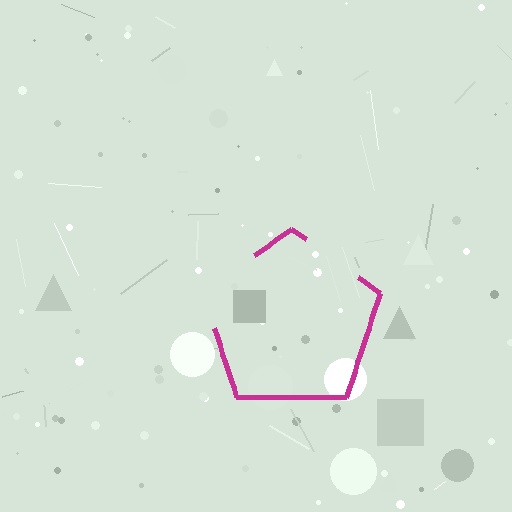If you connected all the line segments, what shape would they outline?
They would outline a pentagon.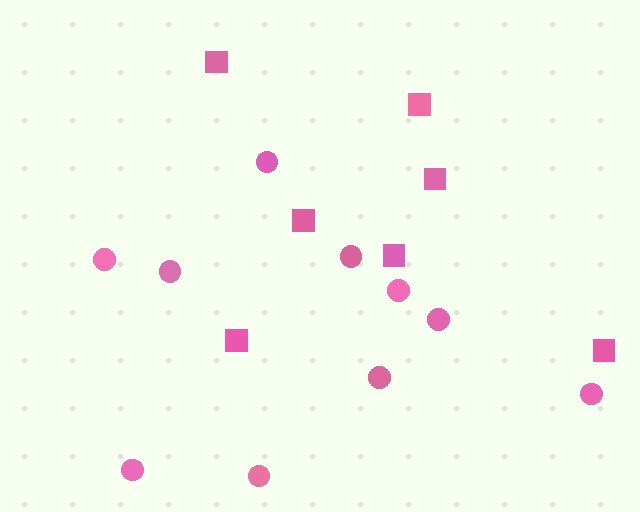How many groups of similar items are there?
There are 2 groups: one group of squares (7) and one group of circles (10).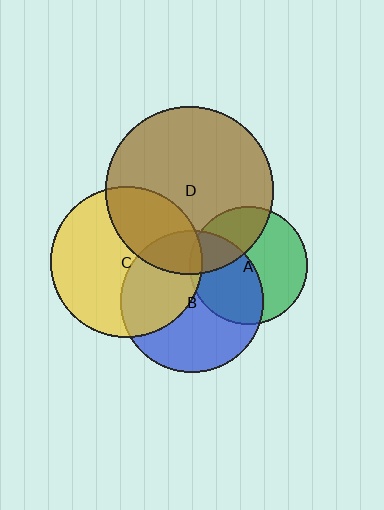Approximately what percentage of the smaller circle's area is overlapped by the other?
Approximately 30%.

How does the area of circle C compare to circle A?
Approximately 1.6 times.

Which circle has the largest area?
Circle D (brown).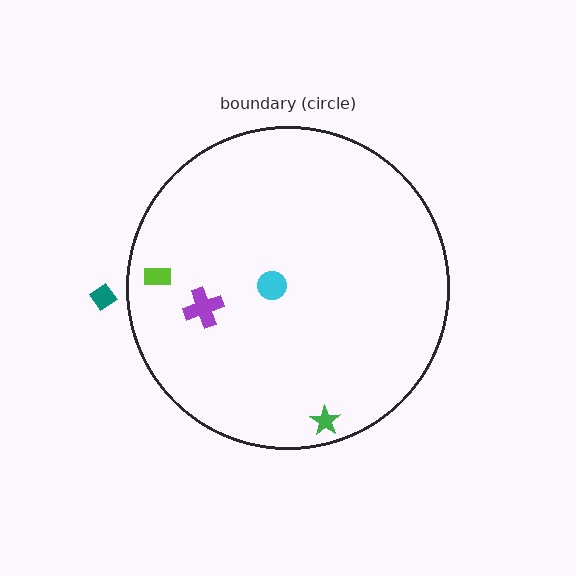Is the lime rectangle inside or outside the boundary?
Inside.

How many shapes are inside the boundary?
4 inside, 1 outside.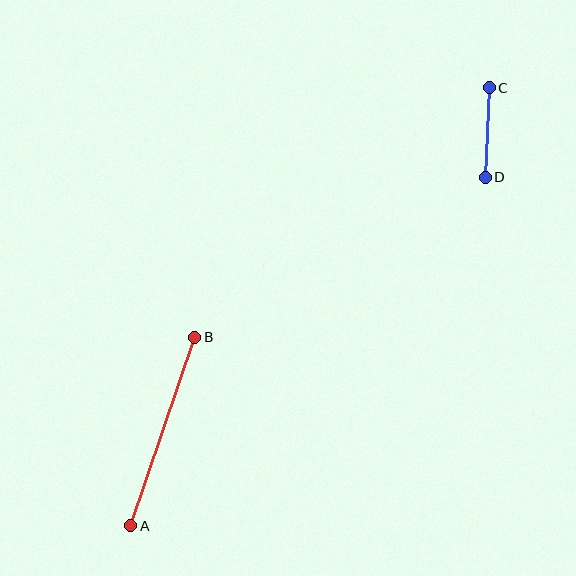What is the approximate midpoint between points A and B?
The midpoint is at approximately (163, 431) pixels.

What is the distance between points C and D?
The distance is approximately 90 pixels.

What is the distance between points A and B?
The distance is approximately 199 pixels.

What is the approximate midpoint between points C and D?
The midpoint is at approximately (487, 133) pixels.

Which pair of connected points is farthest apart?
Points A and B are farthest apart.